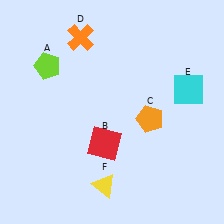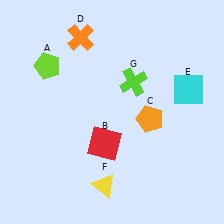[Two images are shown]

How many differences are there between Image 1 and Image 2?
There is 1 difference between the two images.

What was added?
A lime cross (G) was added in Image 2.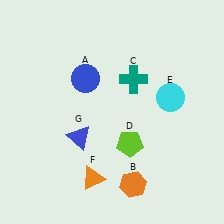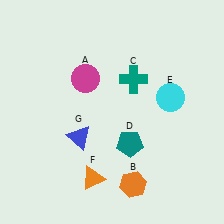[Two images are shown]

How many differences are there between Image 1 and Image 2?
There are 2 differences between the two images.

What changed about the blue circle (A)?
In Image 1, A is blue. In Image 2, it changed to magenta.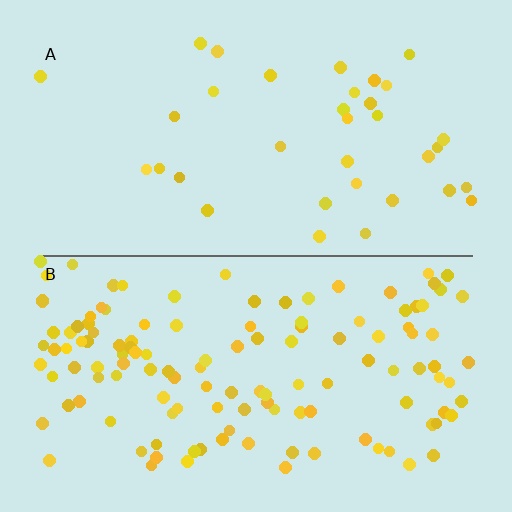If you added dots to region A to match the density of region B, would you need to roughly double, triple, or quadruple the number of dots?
Approximately quadruple.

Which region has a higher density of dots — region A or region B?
B (the bottom).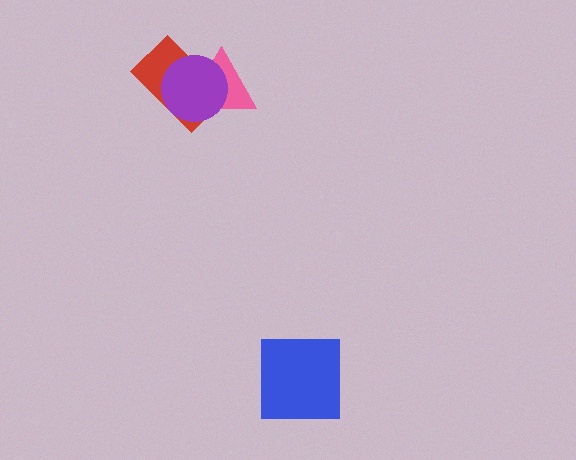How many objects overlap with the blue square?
0 objects overlap with the blue square.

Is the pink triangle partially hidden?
Yes, it is partially covered by another shape.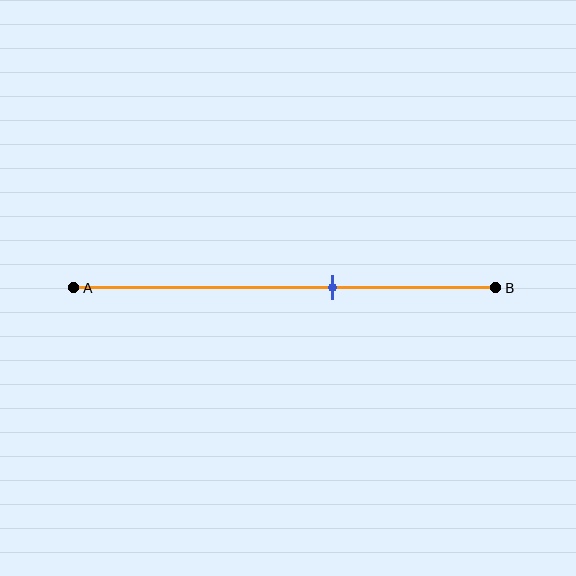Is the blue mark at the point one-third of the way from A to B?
No, the mark is at about 60% from A, not at the 33% one-third point.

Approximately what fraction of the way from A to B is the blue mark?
The blue mark is approximately 60% of the way from A to B.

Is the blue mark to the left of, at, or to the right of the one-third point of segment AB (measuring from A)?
The blue mark is to the right of the one-third point of segment AB.